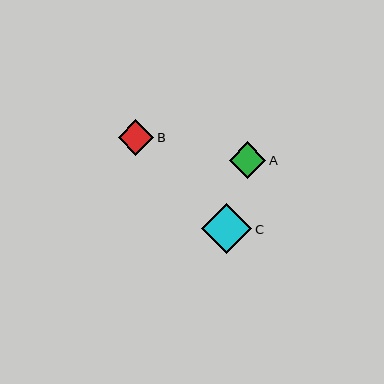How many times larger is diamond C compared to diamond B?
Diamond C is approximately 1.4 times the size of diamond B.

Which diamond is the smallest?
Diamond B is the smallest with a size of approximately 36 pixels.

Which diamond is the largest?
Diamond C is the largest with a size of approximately 50 pixels.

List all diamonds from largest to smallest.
From largest to smallest: C, A, B.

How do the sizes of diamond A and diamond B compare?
Diamond A and diamond B are approximately the same size.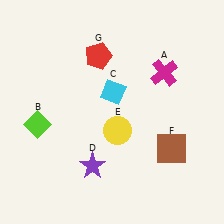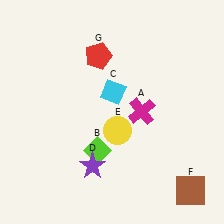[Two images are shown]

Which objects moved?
The objects that moved are: the magenta cross (A), the lime diamond (B), the brown square (F).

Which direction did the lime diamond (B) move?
The lime diamond (B) moved right.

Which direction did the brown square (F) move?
The brown square (F) moved down.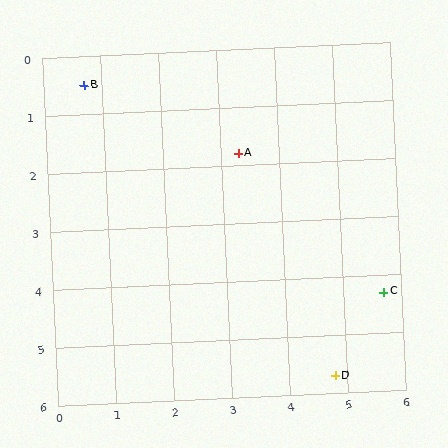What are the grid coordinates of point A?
Point A is at approximately (3.3, 1.8).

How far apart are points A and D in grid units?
Points A and D are about 4.2 grid units apart.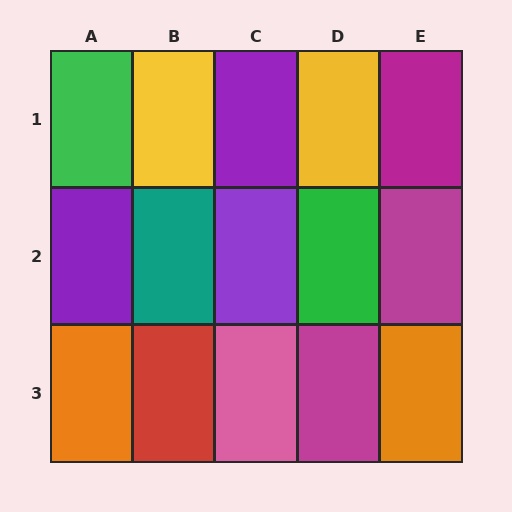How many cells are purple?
3 cells are purple.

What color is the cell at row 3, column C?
Pink.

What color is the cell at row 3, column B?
Red.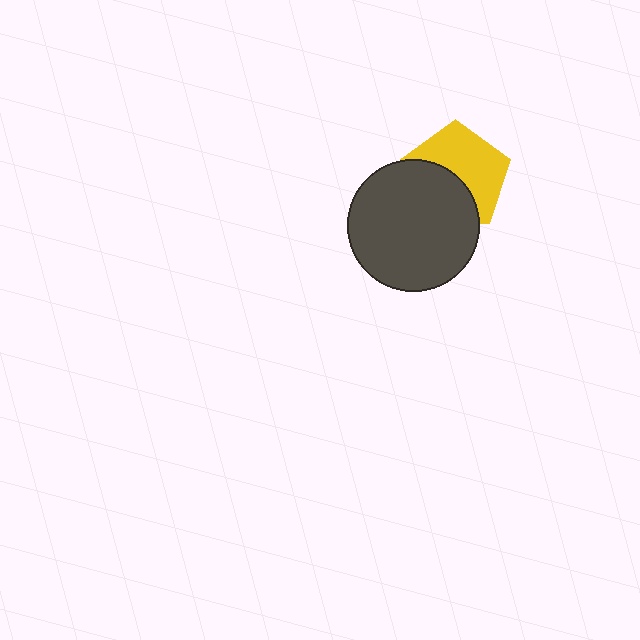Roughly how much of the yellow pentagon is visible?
About half of it is visible (roughly 56%).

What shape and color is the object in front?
The object in front is a dark gray circle.